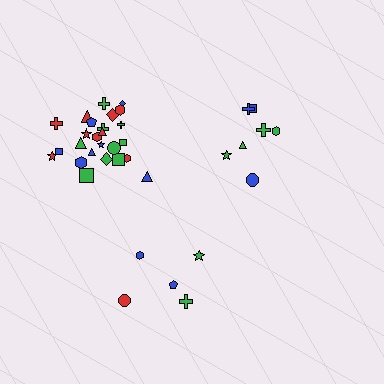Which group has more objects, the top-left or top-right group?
The top-left group.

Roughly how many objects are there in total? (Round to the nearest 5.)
Roughly 35 objects in total.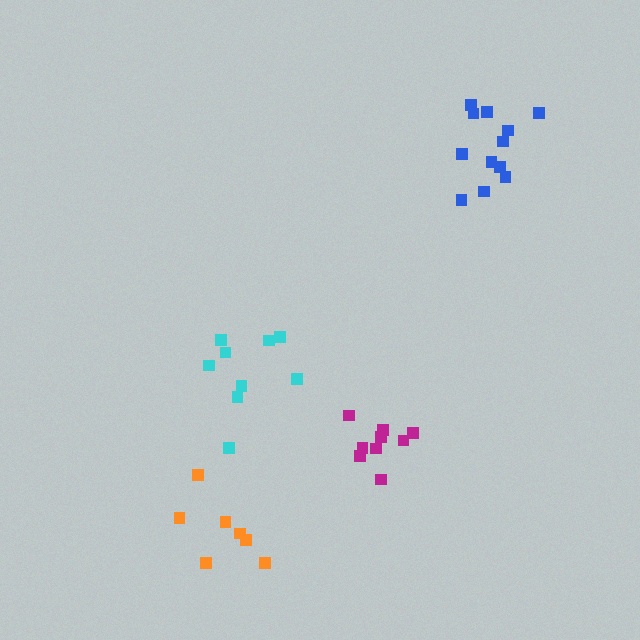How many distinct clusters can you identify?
There are 4 distinct clusters.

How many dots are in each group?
Group 1: 9 dots, Group 2: 9 dots, Group 3: 12 dots, Group 4: 7 dots (37 total).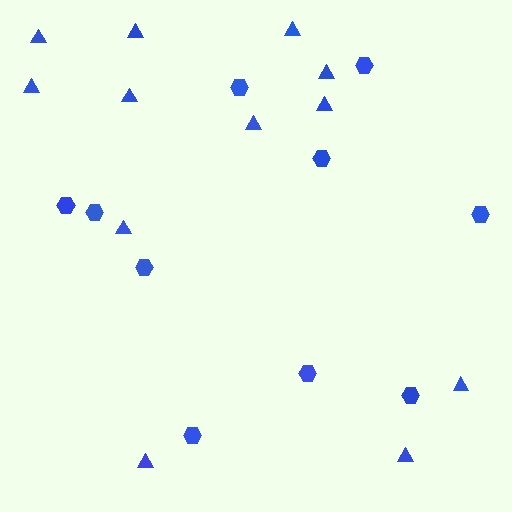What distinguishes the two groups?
There are 2 groups: one group of triangles (12) and one group of hexagons (10).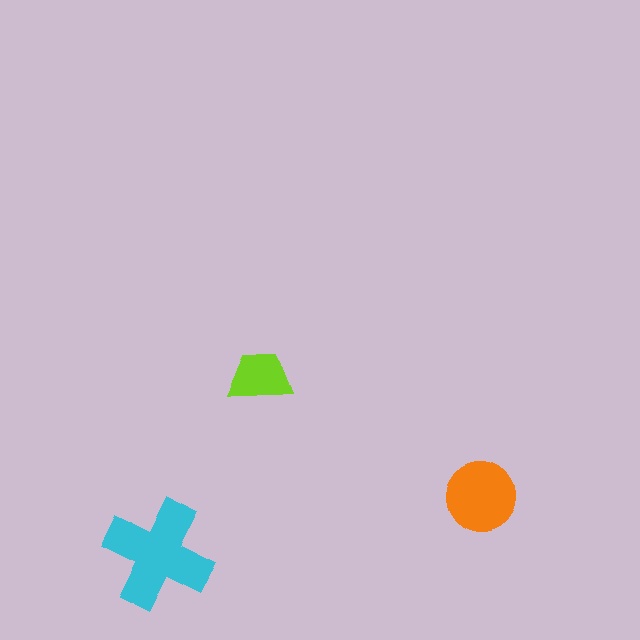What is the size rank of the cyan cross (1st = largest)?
1st.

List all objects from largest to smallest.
The cyan cross, the orange circle, the lime trapezoid.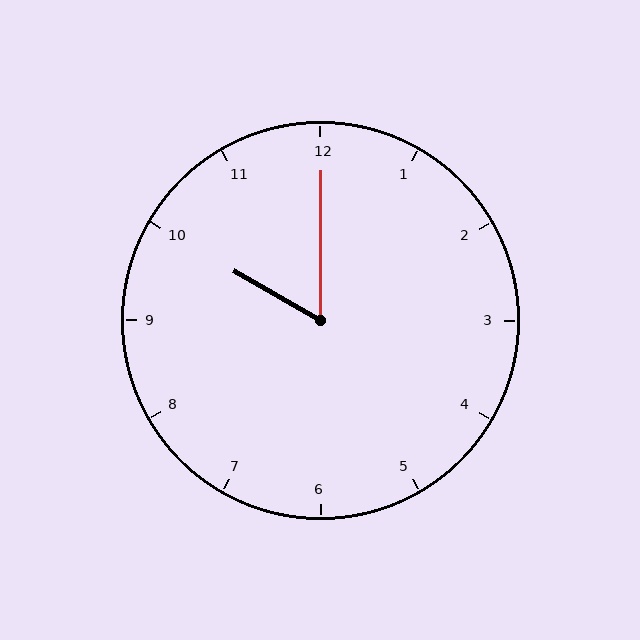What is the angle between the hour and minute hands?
Approximately 60 degrees.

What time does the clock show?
10:00.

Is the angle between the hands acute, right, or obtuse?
It is acute.